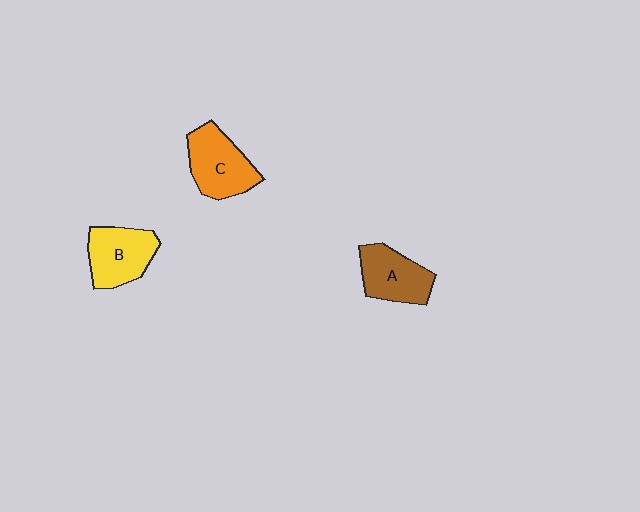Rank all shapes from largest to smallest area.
From largest to smallest: C (orange), B (yellow), A (brown).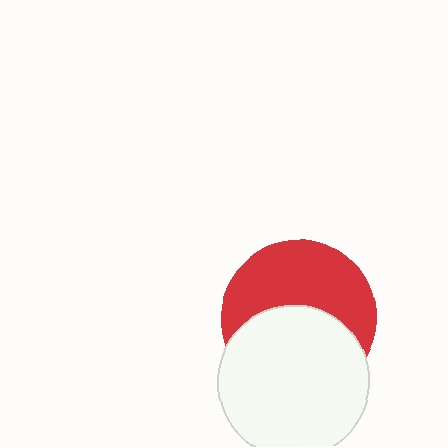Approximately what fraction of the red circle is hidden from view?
Roughly 48% of the red circle is hidden behind the white circle.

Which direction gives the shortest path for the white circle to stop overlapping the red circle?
Moving down gives the shortest separation.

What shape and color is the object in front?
The object in front is a white circle.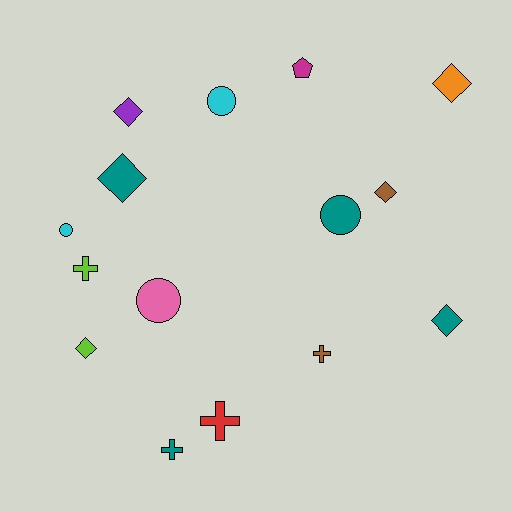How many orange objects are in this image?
There is 1 orange object.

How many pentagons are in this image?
There is 1 pentagon.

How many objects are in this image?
There are 15 objects.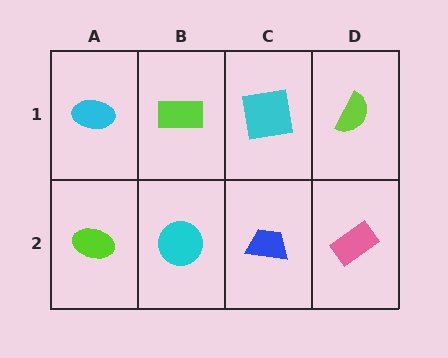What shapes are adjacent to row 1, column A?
A lime ellipse (row 2, column A), a lime rectangle (row 1, column B).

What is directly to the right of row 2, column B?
A blue trapezoid.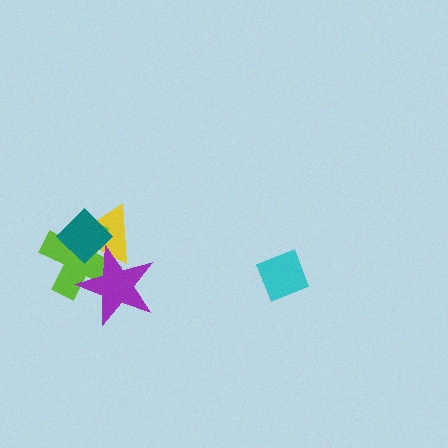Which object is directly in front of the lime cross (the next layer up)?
The purple star is directly in front of the lime cross.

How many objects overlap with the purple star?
3 objects overlap with the purple star.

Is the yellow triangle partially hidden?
Yes, it is partially covered by another shape.